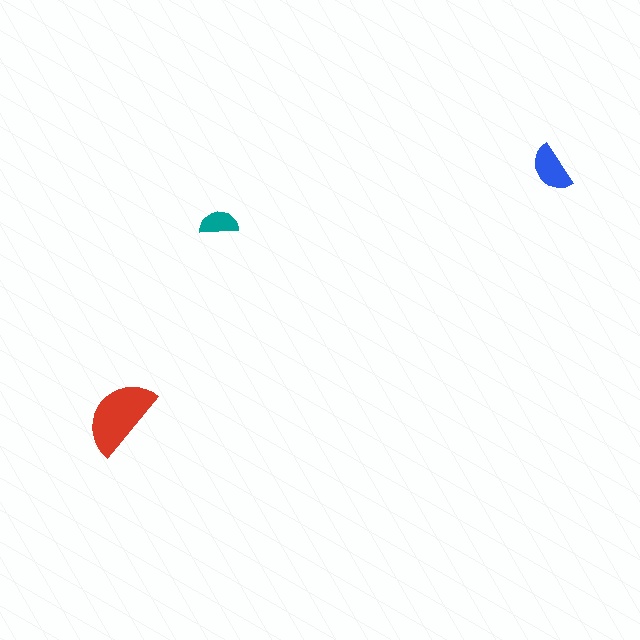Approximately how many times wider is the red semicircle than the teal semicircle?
About 2 times wider.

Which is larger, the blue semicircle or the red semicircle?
The red one.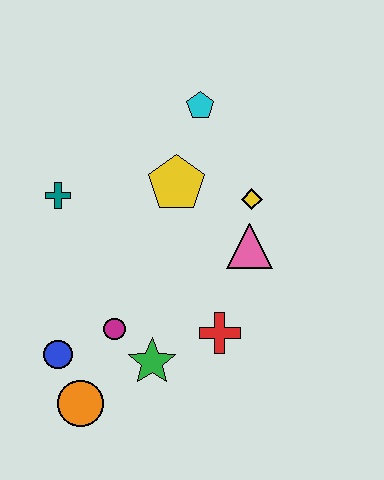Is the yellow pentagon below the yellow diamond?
No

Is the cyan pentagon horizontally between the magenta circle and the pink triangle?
Yes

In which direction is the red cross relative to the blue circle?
The red cross is to the right of the blue circle.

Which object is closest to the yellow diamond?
The pink triangle is closest to the yellow diamond.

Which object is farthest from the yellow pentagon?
The orange circle is farthest from the yellow pentagon.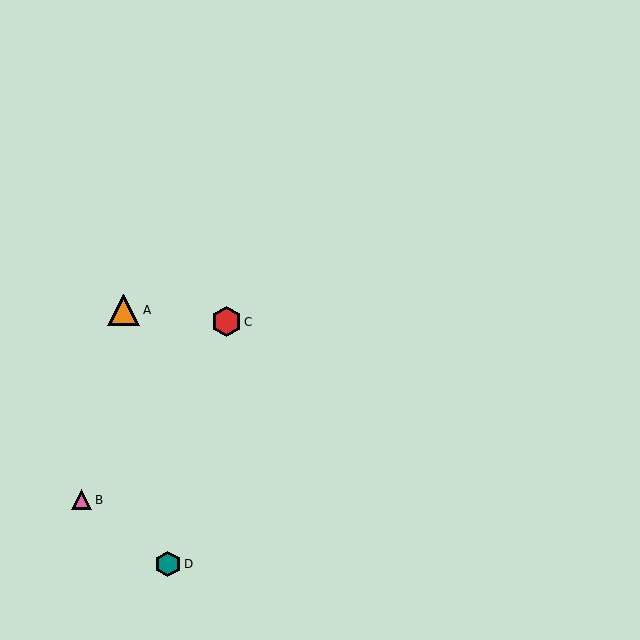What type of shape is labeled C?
Shape C is a red hexagon.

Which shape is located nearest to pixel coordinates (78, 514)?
The pink triangle (labeled B) at (82, 500) is nearest to that location.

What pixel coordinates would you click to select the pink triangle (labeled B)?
Click at (82, 500) to select the pink triangle B.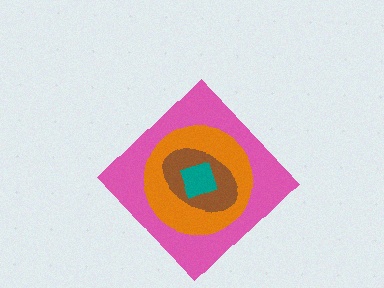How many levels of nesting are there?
4.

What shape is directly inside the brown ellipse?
The teal square.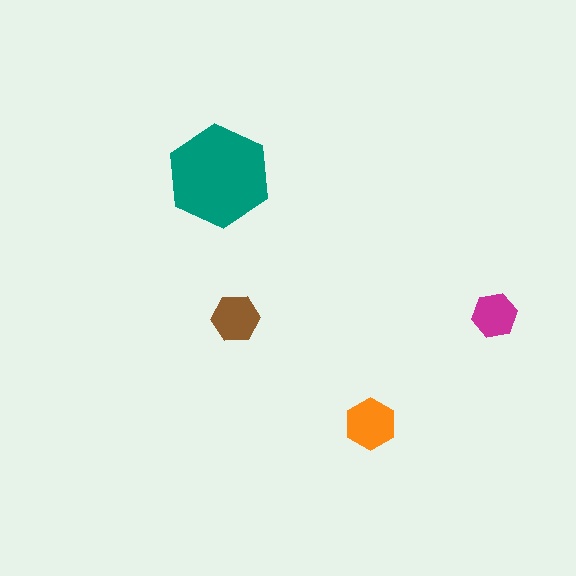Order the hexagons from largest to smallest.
the teal one, the orange one, the brown one, the magenta one.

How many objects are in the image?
There are 4 objects in the image.